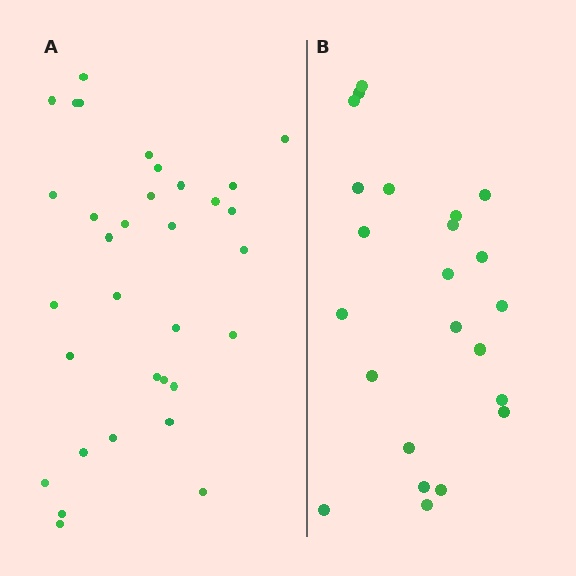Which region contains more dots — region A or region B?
Region A (the left region) has more dots.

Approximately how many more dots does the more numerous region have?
Region A has roughly 10 or so more dots than region B.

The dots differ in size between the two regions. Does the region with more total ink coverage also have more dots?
No. Region B has more total ink coverage because its dots are larger, but region A actually contains more individual dots. Total area can be misleading — the number of items is what matters here.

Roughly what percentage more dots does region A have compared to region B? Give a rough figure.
About 45% more.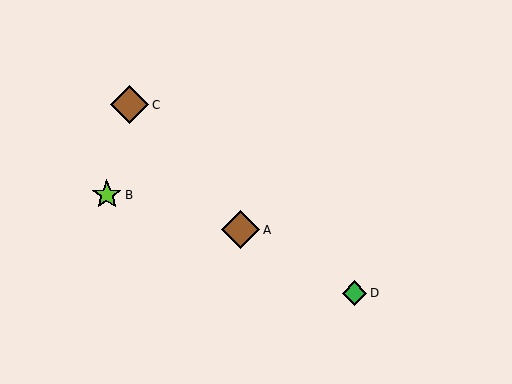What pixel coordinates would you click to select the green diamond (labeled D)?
Click at (355, 293) to select the green diamond D.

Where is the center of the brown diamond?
The center of the brown diamond is at (241, 230).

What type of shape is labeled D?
Shape D is a green diamond.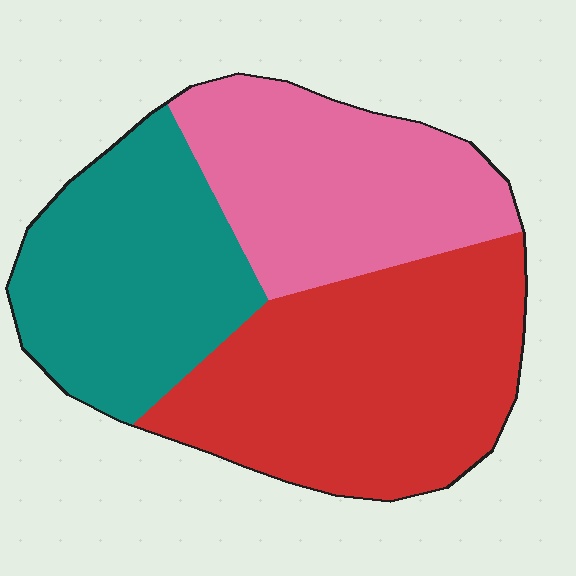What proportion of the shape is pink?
Pink covers about 30% of the shape.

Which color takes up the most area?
Red, at roughly 40%.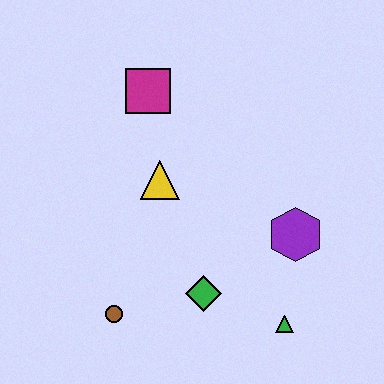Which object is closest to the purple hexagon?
The green triangle is closest to the purple hexagon.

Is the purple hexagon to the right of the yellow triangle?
Yes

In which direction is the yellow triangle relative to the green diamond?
The yellow triangle is above the green diamond.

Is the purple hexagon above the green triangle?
Yes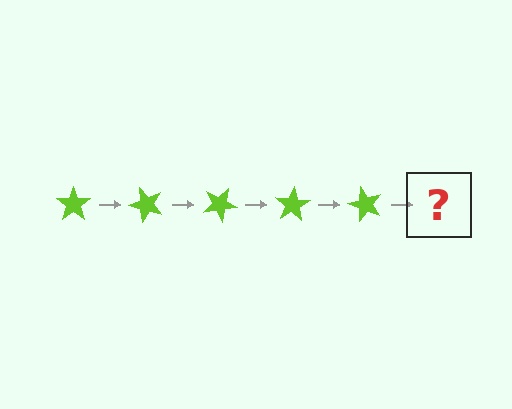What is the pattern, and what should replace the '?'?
The pattern is that the star rotates 50 degrees each step. The '?' should be a lime star rotated 250 degrees.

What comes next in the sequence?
The next element should be a lime star rotated 250 degrees.